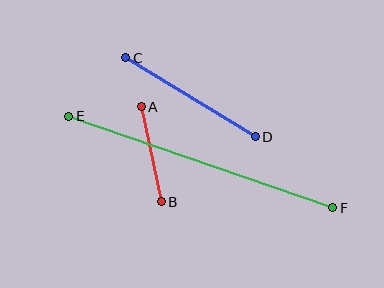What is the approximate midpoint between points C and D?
The midpoint is at approximately (190, 97) pixels.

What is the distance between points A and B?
The distance is approximately 97 pixels.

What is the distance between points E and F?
The distance is approximately 279 pixels.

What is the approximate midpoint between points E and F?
The midpoint is at approximately (201, 162) pixels.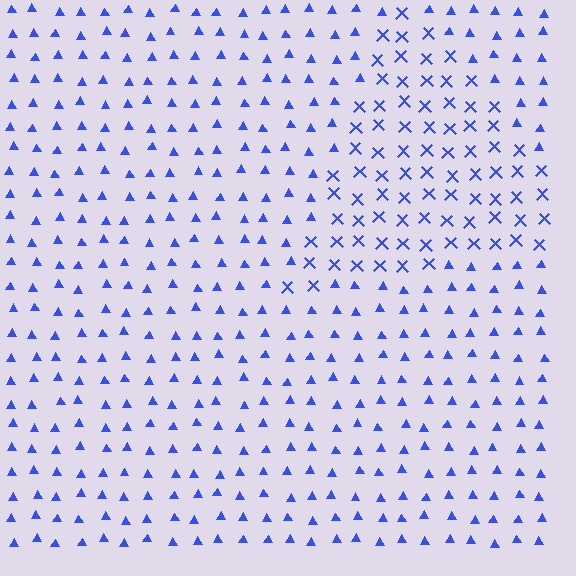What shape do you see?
I see a triangle.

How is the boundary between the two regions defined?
The boundary is defined by a change in element shape: X marks inside vs. triangles outside. All elements share the same color and spacing.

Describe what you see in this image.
The image is filled with small blue elements arranged in a uniform grid. A triangle-shaped region contains X marks, while the surrounding area contains triangles. The boundary is defined purely by the change in element shape.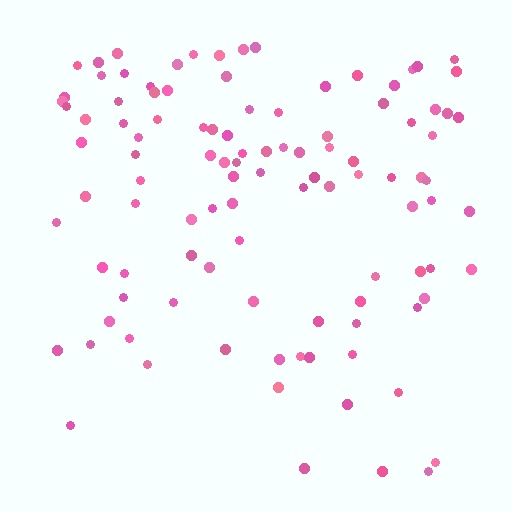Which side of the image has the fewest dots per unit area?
The bottom.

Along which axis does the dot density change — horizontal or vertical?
Vertical.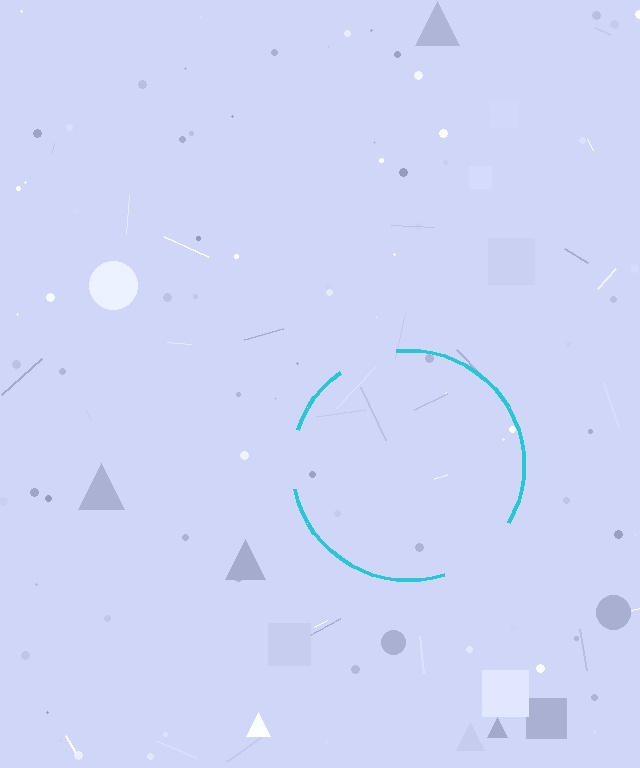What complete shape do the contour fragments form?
The contour fragments form a circle.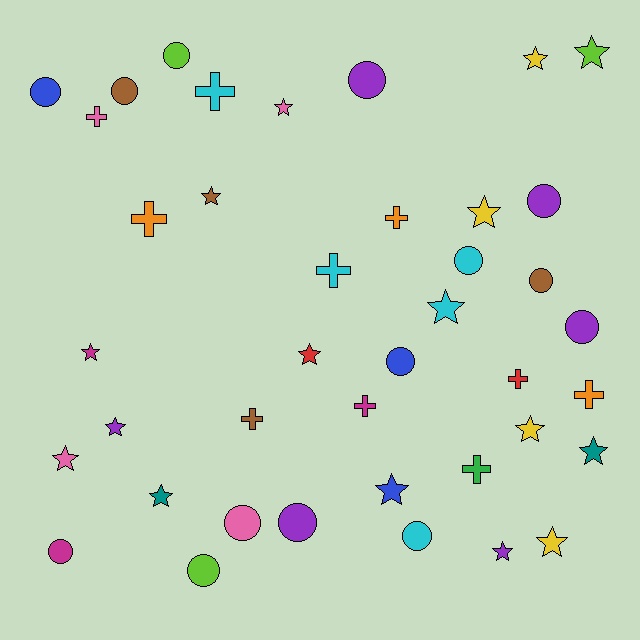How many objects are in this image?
There are 40 objects.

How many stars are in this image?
There are 16 stars.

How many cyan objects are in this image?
There are 5 cyan objects.